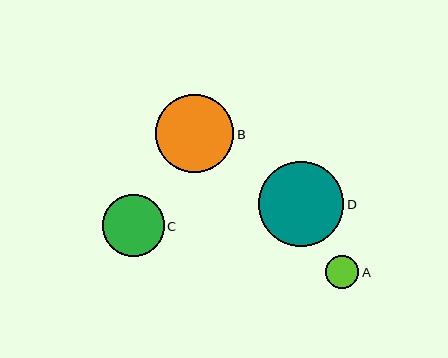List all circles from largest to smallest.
From largest to smallest: D, B, C, A.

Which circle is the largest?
Circle D is the largest with a size of approximately 85 pixels.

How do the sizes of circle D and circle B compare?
Circle D and circle B are approximately the same size.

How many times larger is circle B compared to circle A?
Circle B is approximately 2.3 times the size of circle A.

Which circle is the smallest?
Circle A is the smallest with a size of approximately 34 pixels.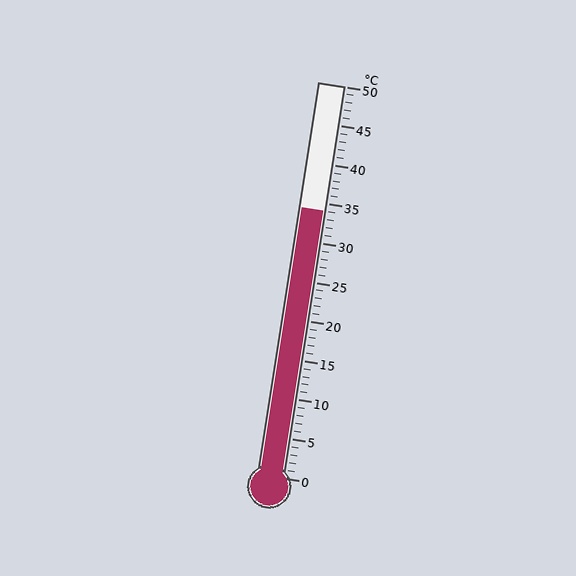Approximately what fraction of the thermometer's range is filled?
The thermometer is filled to approximately 70% of its range.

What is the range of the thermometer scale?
The thermometer scale ranges from 0°C to 50°C.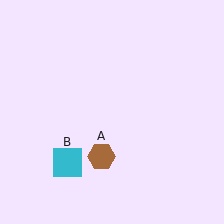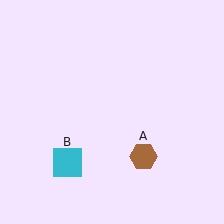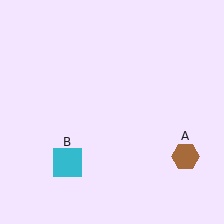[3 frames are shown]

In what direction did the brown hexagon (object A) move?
The brown hexagon (object A) moved right.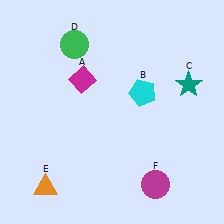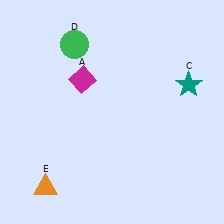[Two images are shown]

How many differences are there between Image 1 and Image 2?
There are 2 differences between the two images.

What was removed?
The magenta circle (F), the cyan pentagon (B) were removed in Image 2.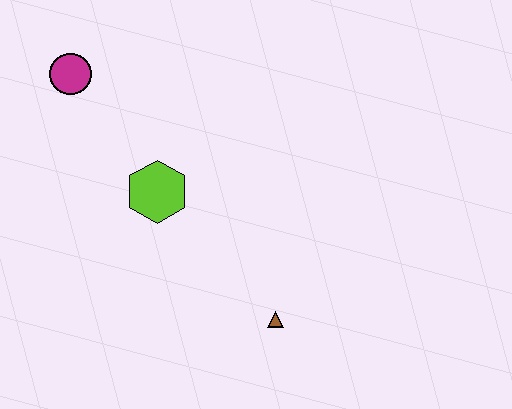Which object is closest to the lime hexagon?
The magenta circle is closest to the lime hexagon.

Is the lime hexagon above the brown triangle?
Yes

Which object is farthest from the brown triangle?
The magenta circle is farthest from the brown triangle.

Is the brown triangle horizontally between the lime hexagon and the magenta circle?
No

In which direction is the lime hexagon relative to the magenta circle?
The lime hexagon is below the magenta circle.